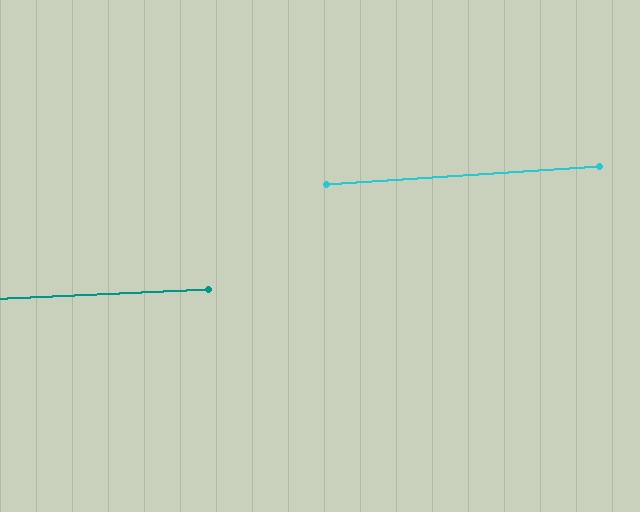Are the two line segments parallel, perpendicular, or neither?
Parallel — their directions differ by only 1.3°.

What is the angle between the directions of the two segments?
Approximately 1 degree.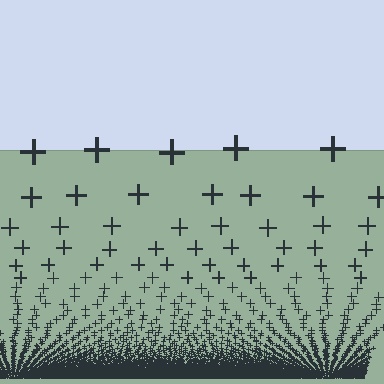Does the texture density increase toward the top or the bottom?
Density increases toward the bottom.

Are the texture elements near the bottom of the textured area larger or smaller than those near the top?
Smaller. The gradient is inverted — elements near the bottom are smaller and denser.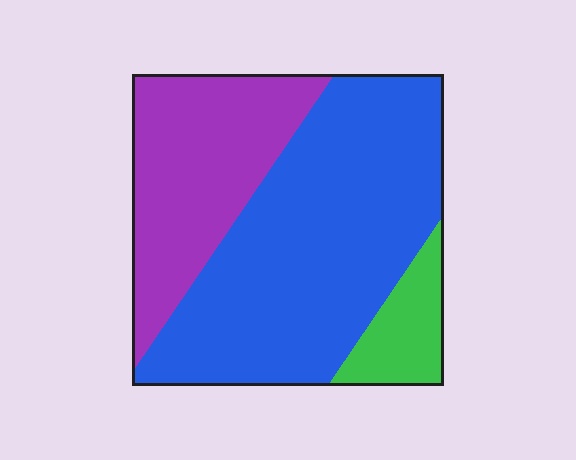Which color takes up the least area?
Green, at roughly 10%.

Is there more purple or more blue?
Blue.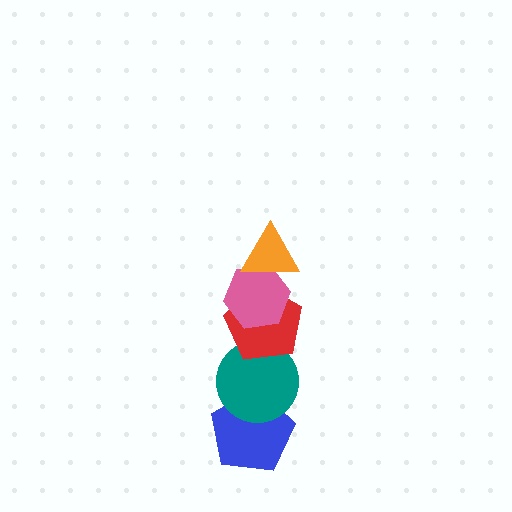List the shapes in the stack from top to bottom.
From top to bottom: the orange triangle, the pink hexagon, the red pentagon, the teal circle, the blue pentagon.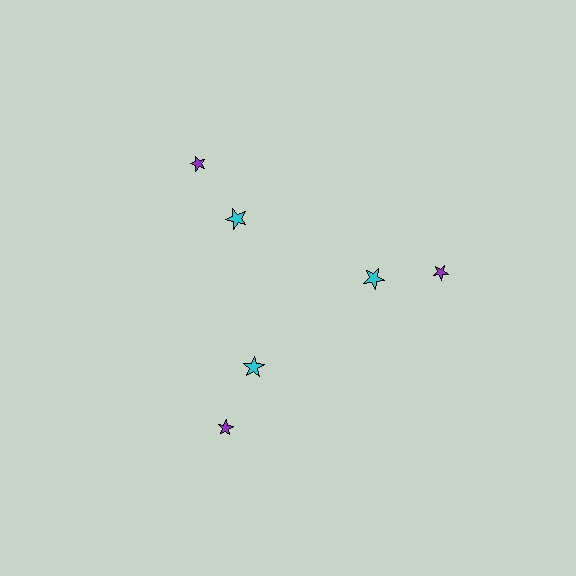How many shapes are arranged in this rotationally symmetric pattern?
There are 6 shapes, arranged in 3 groups of 2.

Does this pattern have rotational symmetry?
Yes, this pattern has 3-fold rotational symmetry. It looks the same after rotating 120 degrees around the center.